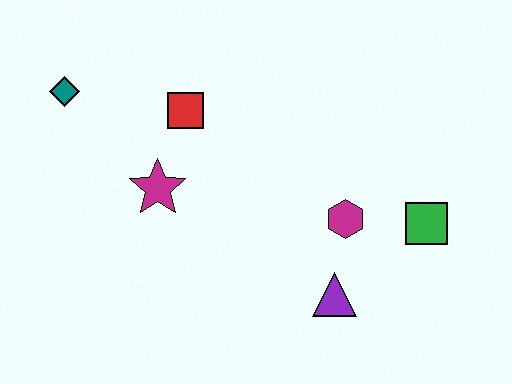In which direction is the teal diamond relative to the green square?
The teal diamond is to the left of the green square.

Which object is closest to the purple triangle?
The magenta hexagon is closest to the purple triangle.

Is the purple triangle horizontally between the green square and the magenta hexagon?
No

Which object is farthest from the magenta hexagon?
The teal diamond is farthest from the magenta hexagon.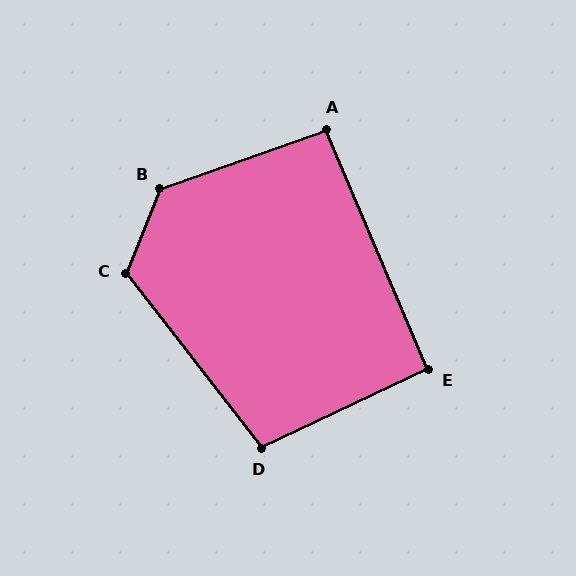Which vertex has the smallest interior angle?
E, at approximately 92 degrees.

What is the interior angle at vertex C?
Approximately 121 degrees (obtuse).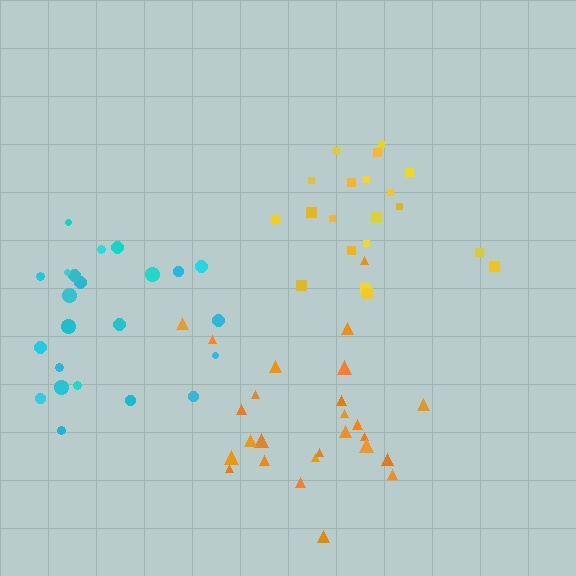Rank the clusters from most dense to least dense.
orange, yellow, cyan.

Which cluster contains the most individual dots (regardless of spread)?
Orange (26).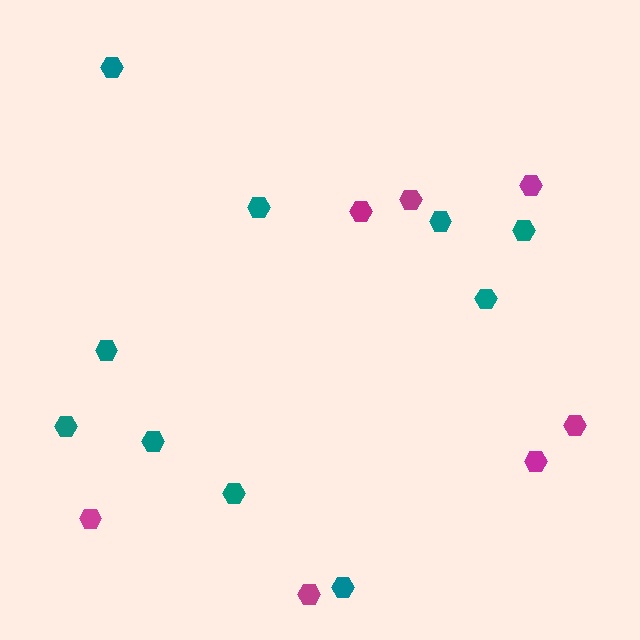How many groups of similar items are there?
There are 2 groups: one group of magenta hexagons (7) and one group of teal hexagons (10).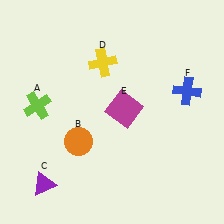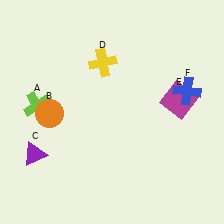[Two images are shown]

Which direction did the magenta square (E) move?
The magenta square (E) moved right.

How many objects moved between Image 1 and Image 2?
3 objects moved between the two images.